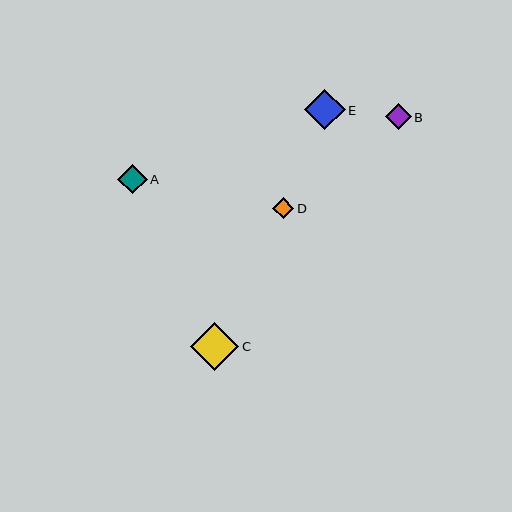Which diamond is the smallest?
Diamond D is the smallest with a size of approximately 21 pixels.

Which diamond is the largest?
Diamond C is the largest with a size of approximately 48 pixels.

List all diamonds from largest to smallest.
From largest to smallest: C, E, A, B, D.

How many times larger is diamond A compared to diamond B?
Diamond A is approximately 1.1 times the size of diamond B.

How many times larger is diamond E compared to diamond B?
Diamond E is approximately 1.6 times the size of diamond B.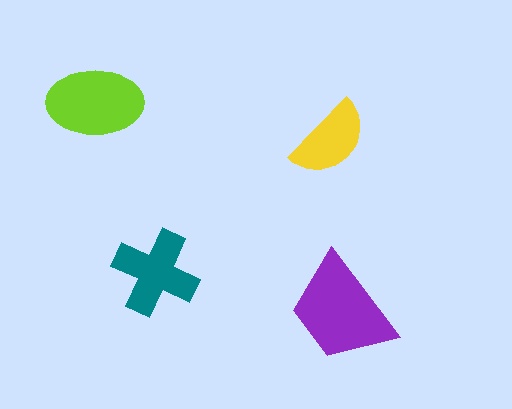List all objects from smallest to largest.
The yellow semicircle, the teal cross, the lime ellipse, the purple trapezoid.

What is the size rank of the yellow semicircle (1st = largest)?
4th.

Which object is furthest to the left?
The lime ellipse is leftmost.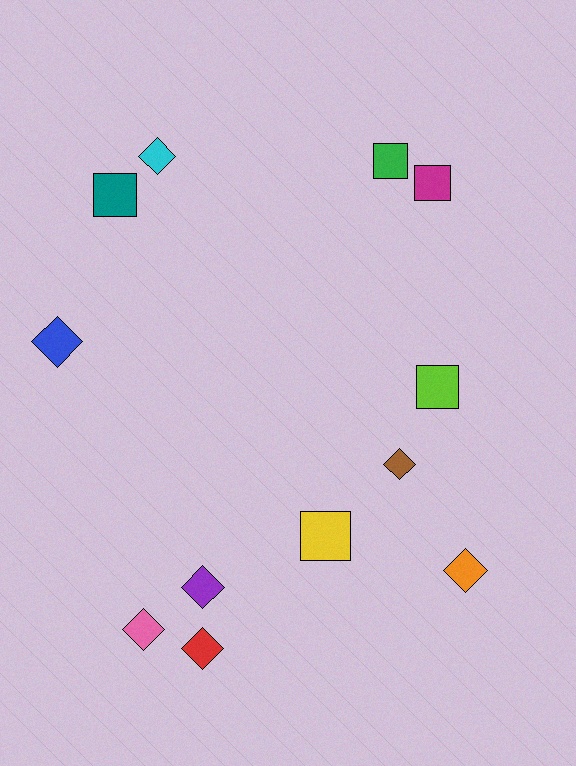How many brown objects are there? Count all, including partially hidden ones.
There is 1 brown object.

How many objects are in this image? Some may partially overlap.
There are 12 objects.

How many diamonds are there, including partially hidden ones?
There are 7 diamonds.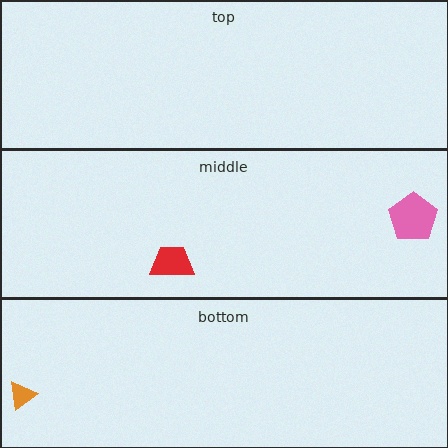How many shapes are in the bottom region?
1.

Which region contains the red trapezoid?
The middle region.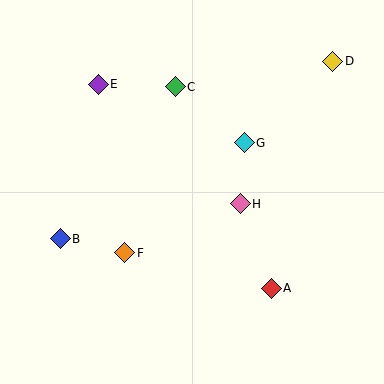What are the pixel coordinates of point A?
Point A is at (271, 288).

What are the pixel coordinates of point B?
Point B is at (60, 239).